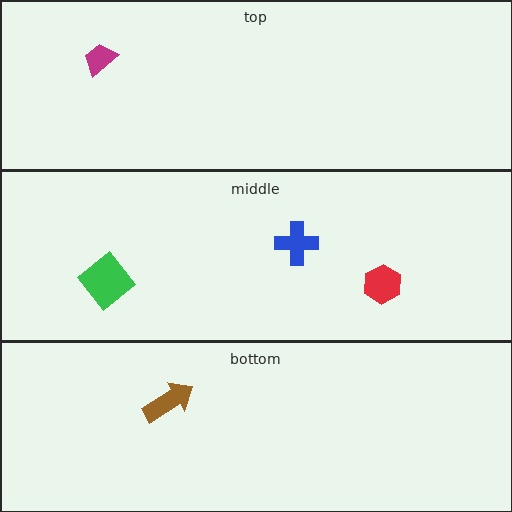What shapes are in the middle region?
The green diamond, the blue cross, the red hexagon.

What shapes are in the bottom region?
The brown arrow.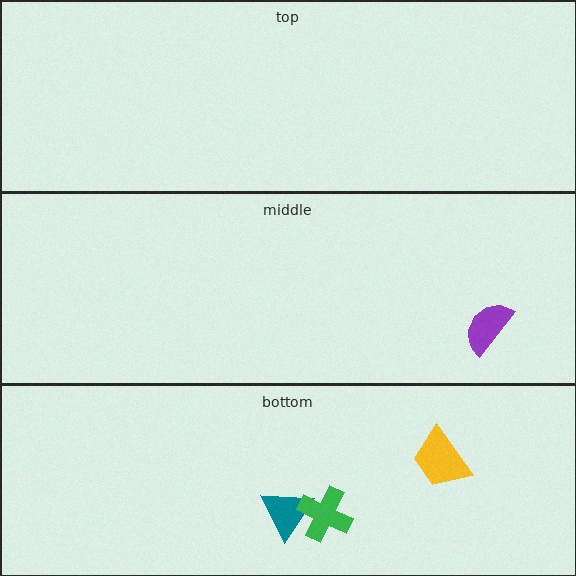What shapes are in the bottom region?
The yellow trapezoid, the teal triangle, the green cross.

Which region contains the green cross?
The bottom region.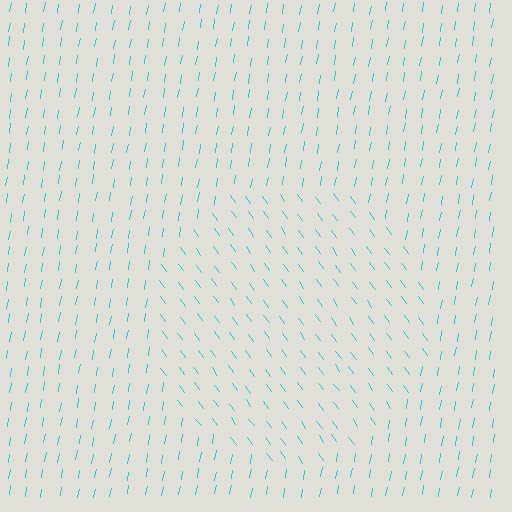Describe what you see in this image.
The image is filled with small cyan line segments. A circle region in the image has lines oriented differently from the surrounding lines, creating a visible texture boundary.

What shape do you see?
I see a circle.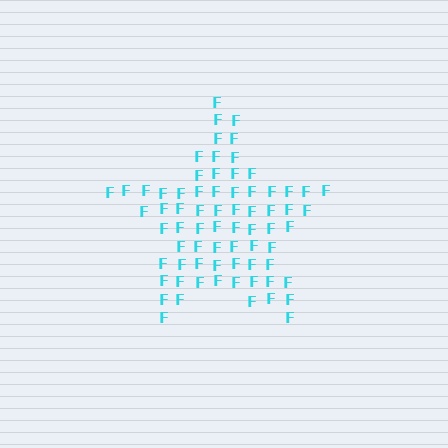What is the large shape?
The large shape is a star.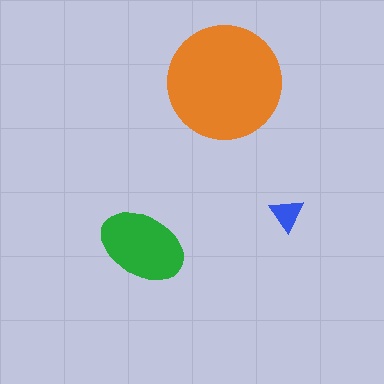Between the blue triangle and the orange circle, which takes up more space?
The orange circle.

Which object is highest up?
The orange circle is topmost.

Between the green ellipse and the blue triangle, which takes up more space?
The green ellipse.